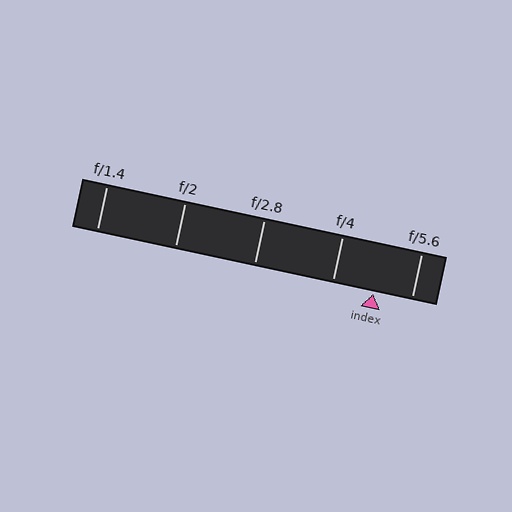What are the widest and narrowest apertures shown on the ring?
The widest aperture shown is f/1.4 and the narrowest is f/5.6.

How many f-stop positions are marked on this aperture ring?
There are 5 f-stop positions marked.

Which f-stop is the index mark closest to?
The index mark is closest to f/5.6.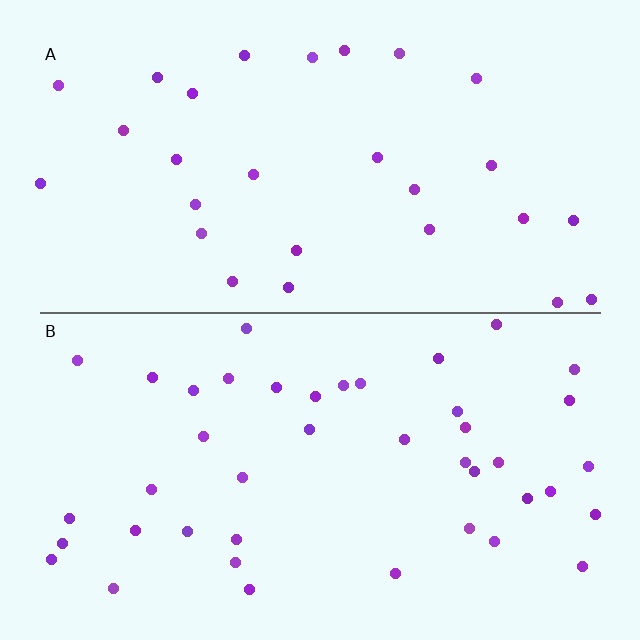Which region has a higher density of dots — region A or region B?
B (the bottom).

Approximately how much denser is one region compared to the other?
Approximately 1.5× — region B over region A.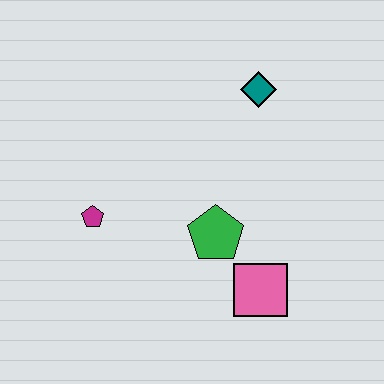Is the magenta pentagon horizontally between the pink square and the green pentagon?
No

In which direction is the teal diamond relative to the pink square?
The teal diamond is above the pink square.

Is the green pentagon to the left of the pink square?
Yes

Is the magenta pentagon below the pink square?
No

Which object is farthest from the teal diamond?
The magenta pentagon is farthest from the teal diamond.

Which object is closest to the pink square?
The green pentagon is closest to the pink square.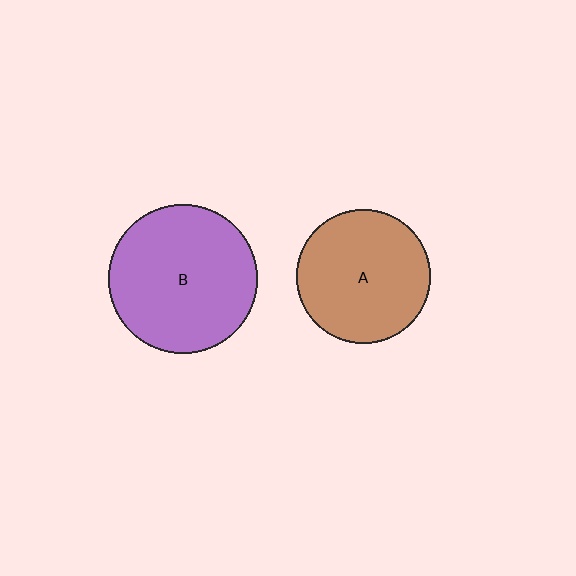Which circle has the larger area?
Circle B (purple).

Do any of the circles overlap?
No, none of the circles overlap.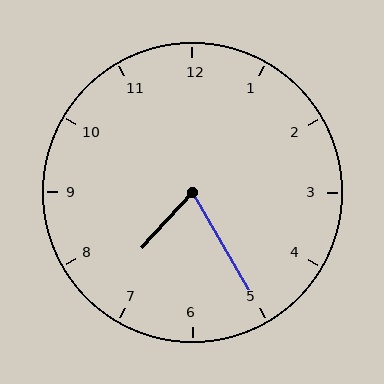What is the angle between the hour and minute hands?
Approximately 72 degrees.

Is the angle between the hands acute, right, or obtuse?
It is acute.